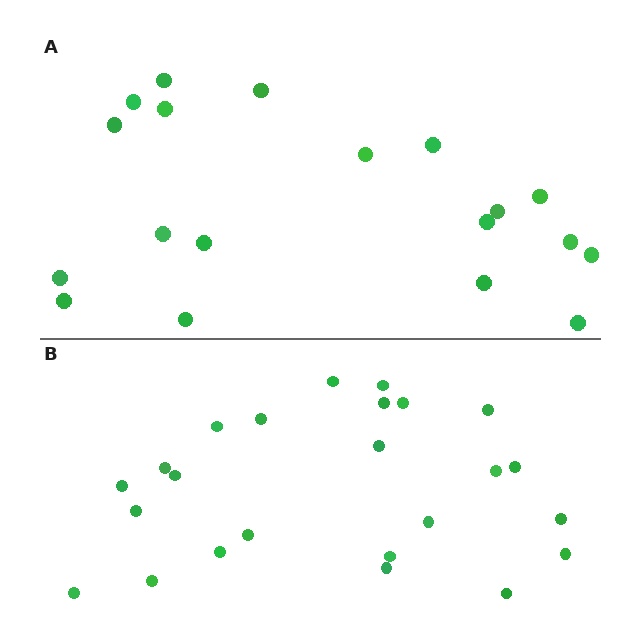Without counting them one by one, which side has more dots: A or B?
Region B (the bottom region) has more dots.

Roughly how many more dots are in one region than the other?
Region B has about 5 more dots than region A.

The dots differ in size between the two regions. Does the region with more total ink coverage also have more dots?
No. Region A has more total ink coverage because its dots are larger, but region B actually contains more individual dots. Total area can be misleading — the number of items is what matters here.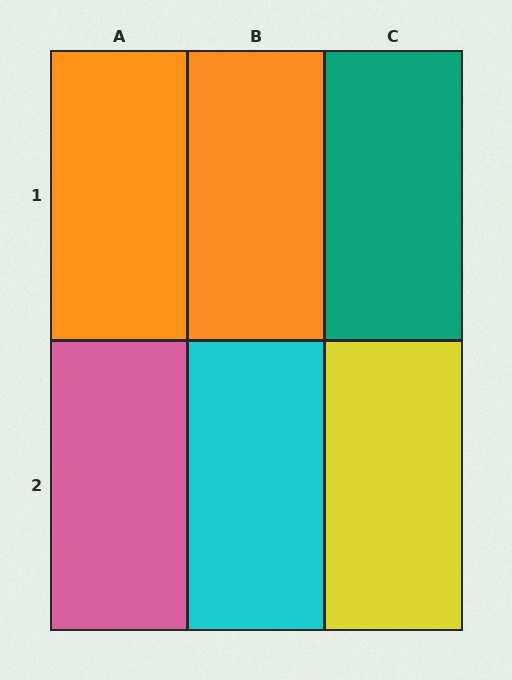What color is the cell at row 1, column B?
Orange.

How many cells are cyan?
1 cell is cyan.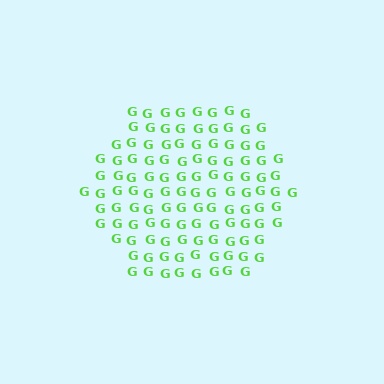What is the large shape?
The large shape is a hexagon.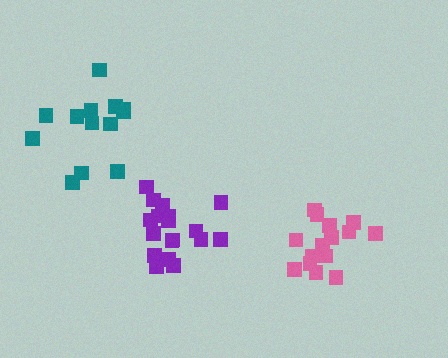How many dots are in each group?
Group 1: 18 dots, Group 2: 13 dots, Group 3: 16 dots (47 total).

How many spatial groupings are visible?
There are 3 spatial groupings.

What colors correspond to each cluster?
The clusters are colored: purple, teal, pink.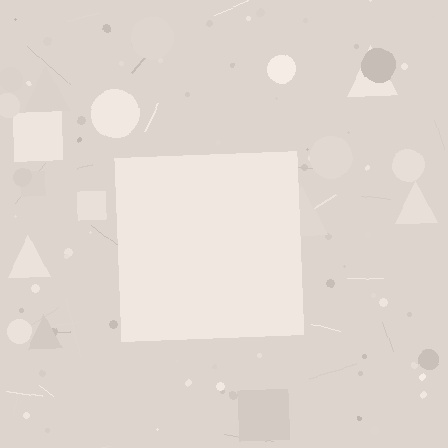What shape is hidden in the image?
A square is hidden in the image.